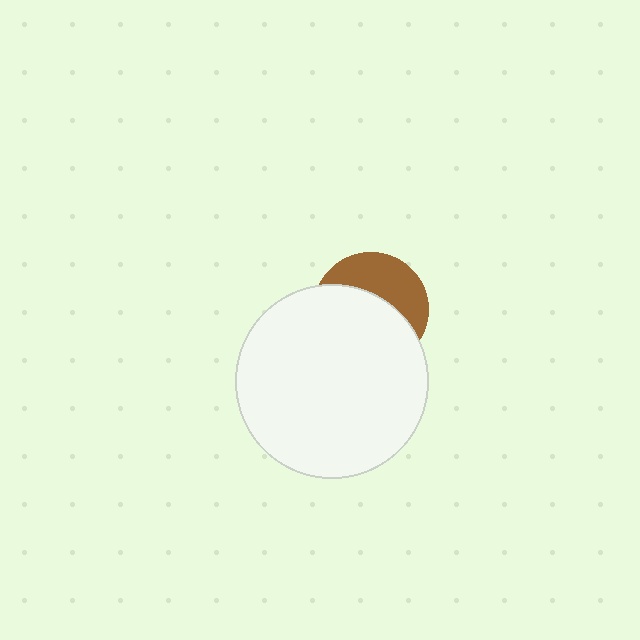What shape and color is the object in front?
The object in front is a white circle.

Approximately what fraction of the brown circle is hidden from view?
Roughly 60% of the brown circle is hidden behind the white circle.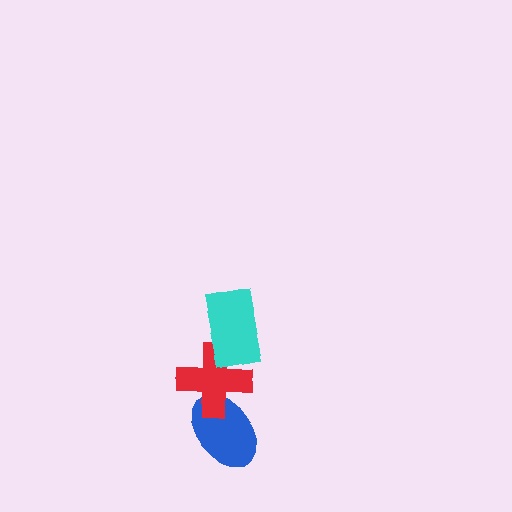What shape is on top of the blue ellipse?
The red cross is on top of the blue ellipse.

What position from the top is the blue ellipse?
The blue ellipse is 3rd from the top.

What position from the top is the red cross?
The red cross is 2nd from the top.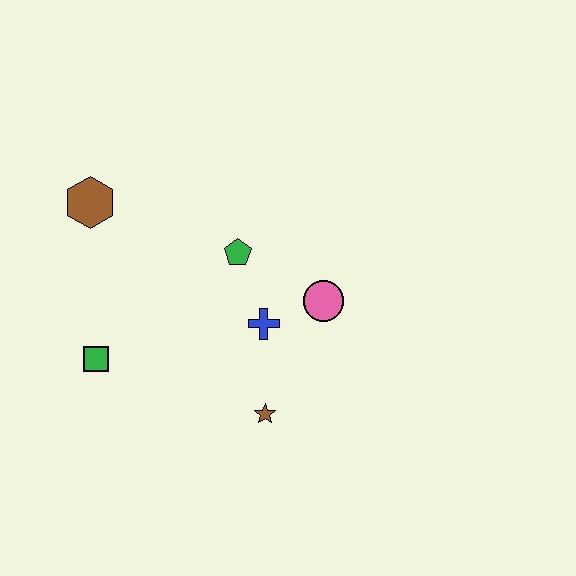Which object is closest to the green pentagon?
The blue cross is closest to the green pentagon.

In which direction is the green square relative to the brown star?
The green square is to the left of the brown star.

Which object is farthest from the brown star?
The brown hexagon is farthest from the brown star.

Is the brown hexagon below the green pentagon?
No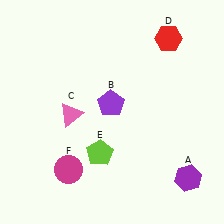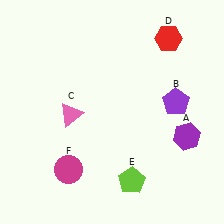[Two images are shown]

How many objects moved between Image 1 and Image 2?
3 objects moved between the two images.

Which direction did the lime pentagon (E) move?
The lime pentagon (E) moved right.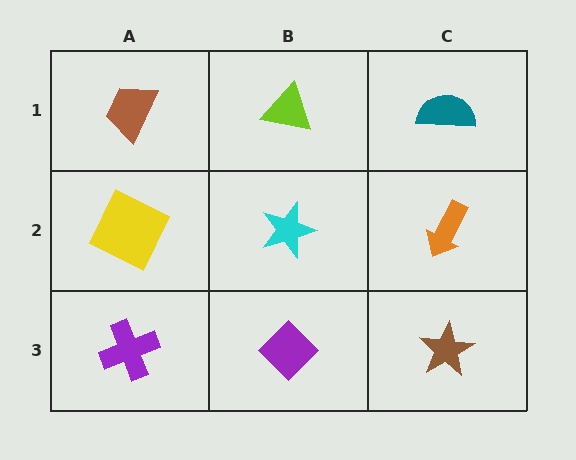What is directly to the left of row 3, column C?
A purple diamond.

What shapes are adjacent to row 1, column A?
A yellow square (row 2, column A), a lime triangle (row 1, column B).